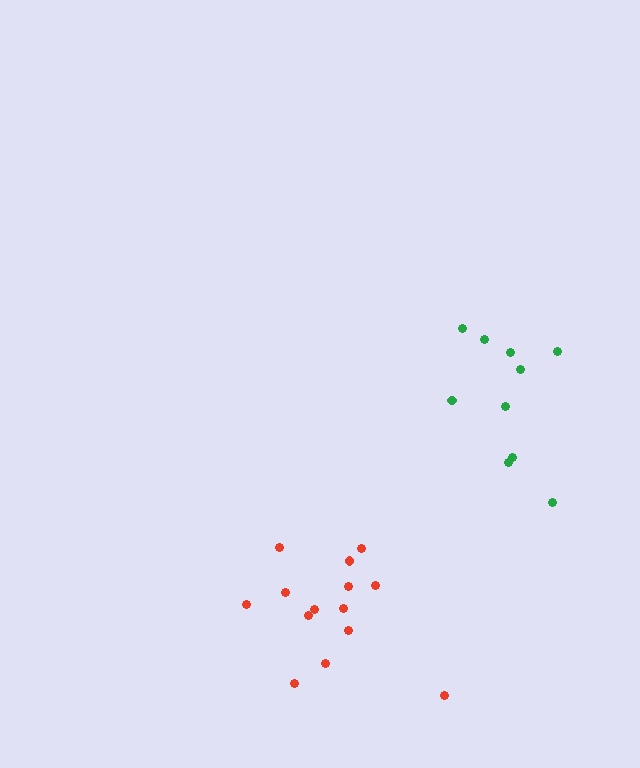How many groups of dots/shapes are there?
There are 2 groups.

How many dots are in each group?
Group 1: 14 dots, Group 2: 10 dots (24 total).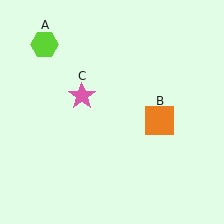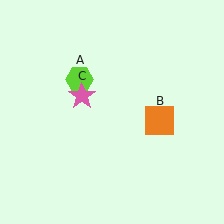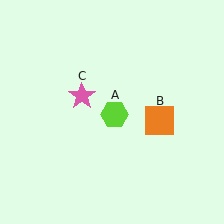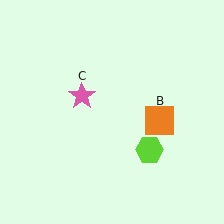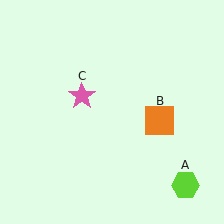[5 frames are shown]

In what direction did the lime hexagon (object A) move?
The lime hexagon (object A) moved down and to the right.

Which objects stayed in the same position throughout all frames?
Orange square (object B) and pink star (object C) remained stationary.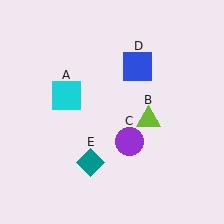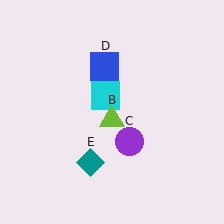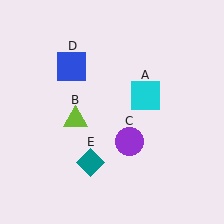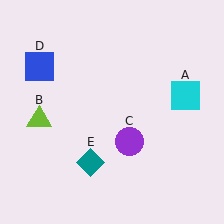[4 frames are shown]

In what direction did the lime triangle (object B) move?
The lime triangle (object B) moved left.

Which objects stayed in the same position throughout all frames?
Purple circle (object C) and teal diamond (object E) remained stationary.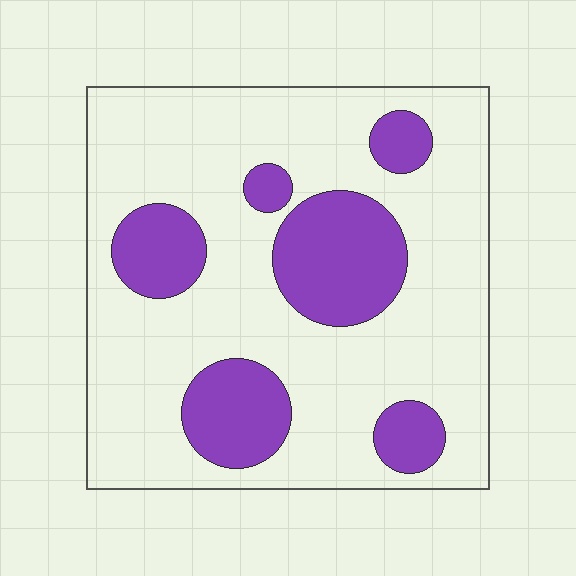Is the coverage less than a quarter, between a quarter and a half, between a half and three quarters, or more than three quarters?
Between a quarter and a half.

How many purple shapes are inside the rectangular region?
6.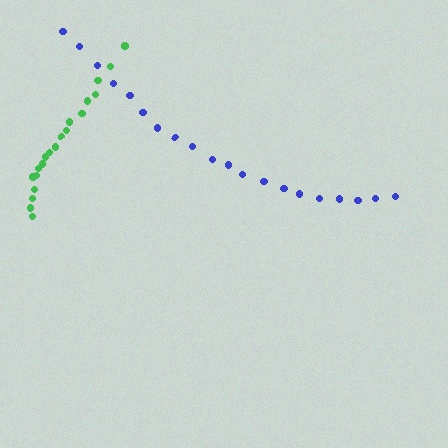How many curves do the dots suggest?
There are 2 distinct paths.